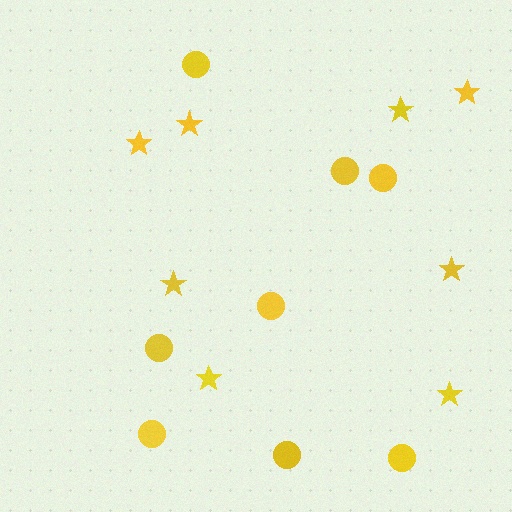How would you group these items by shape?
There are 2 groups: one group of circles (8) and one group of stars (8).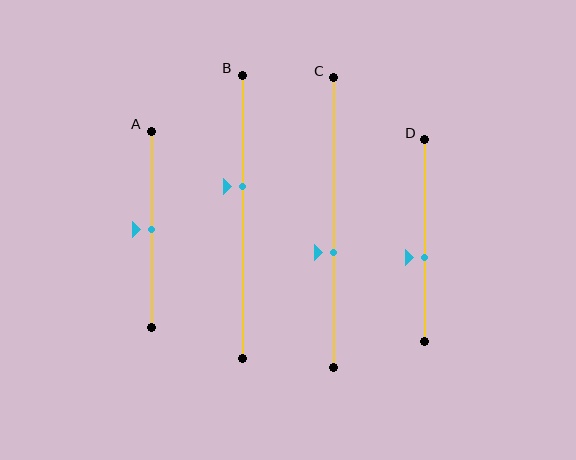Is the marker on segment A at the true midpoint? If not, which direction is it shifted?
Yes, the marker on segment A is at the true midpoint.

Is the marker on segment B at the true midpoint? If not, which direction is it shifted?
No, the marker on segment B is shifted upward by about 11% of the segment length.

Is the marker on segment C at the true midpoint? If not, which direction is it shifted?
No, the marker on segment C is shifted downward by about 10% of the segment length.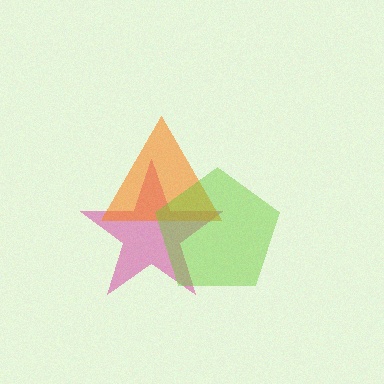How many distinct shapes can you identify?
There are 3 distinct shapes: a magenta star, an orange triangle, a lime pentagon.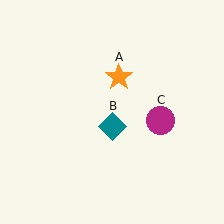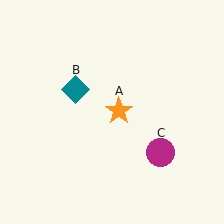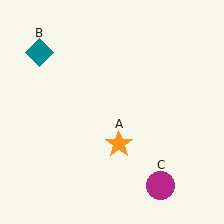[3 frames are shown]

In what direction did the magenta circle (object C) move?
The magenta circle (object C) moved down.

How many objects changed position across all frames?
3 objects changed position: orange star (object A), teal diamond (object B), magenta circle (object C).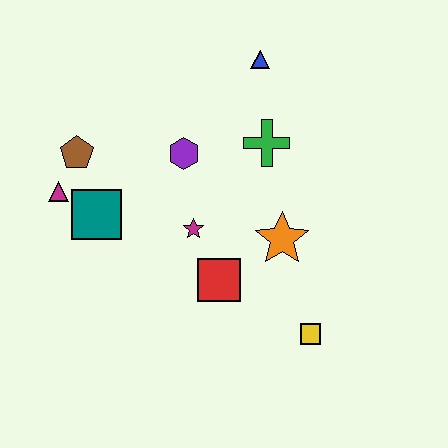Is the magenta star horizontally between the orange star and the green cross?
No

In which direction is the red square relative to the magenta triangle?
The red square is to the right of the magenta triangle.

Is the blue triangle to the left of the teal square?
No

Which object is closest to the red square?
The magenta star is closest to the red square.